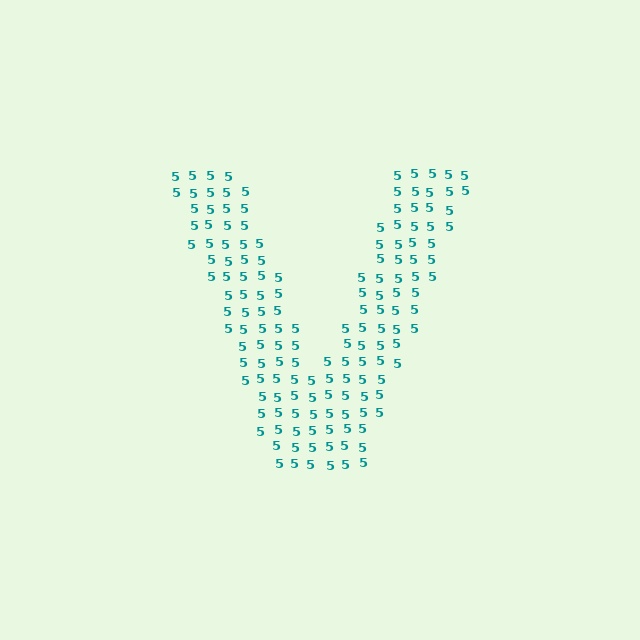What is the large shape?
The large shape is the letter V.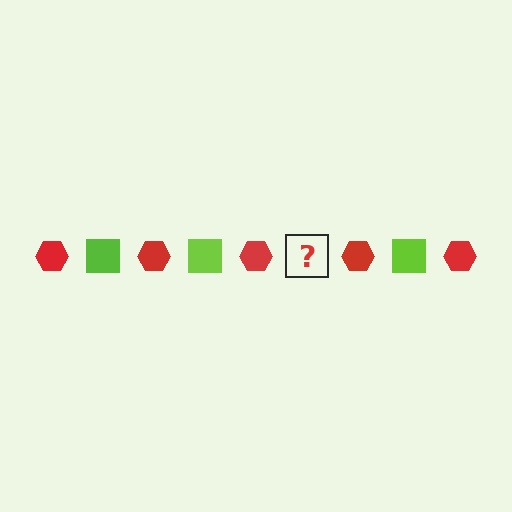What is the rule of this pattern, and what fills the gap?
The rule is that the pattern alternates between red hexagon and lime square. The gap should be filled with a lime square.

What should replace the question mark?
The question mark should be replaced with a lime square.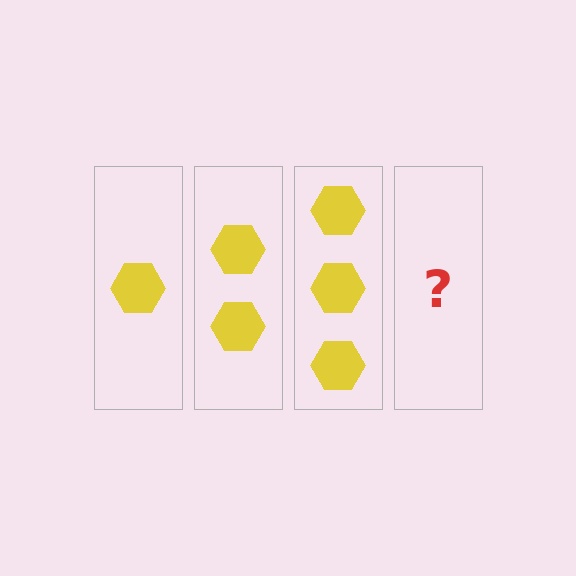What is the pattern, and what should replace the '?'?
The pattern is that each step adds one more hexagon. The '?' should be 4 hexagons.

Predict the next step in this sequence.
The next step is 4 hexagons.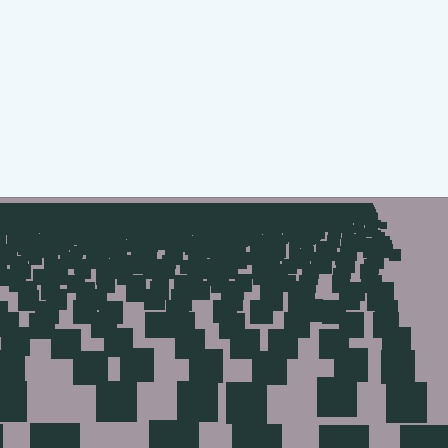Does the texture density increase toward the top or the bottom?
Density increases toward the top.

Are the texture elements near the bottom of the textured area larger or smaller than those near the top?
Larger. Near the bottom, elements are closer to the viewer and appear at a bigger on-screen size.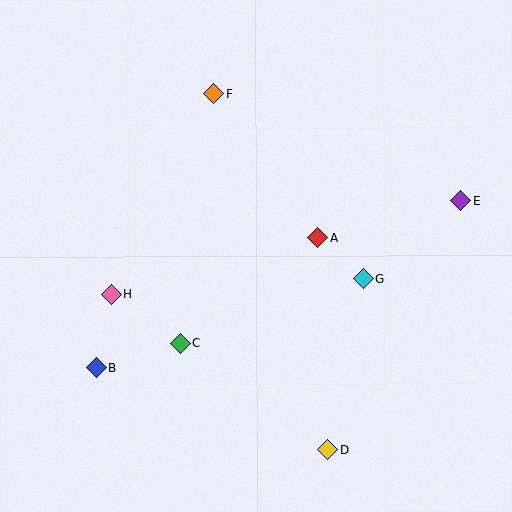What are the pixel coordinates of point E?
Point E is at (460, 201).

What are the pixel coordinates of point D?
Point D is at (328, 450).